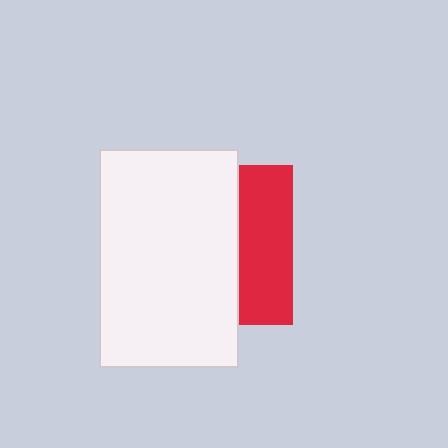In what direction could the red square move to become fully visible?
The red square could move right. That would shift it out from behind the white rectangle entirely.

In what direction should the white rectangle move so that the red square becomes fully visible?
The white rectangle should move left. That is the shortest direction to clear the overlap and leave the red square fully visible.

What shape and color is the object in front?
The object in front is a white rectangle.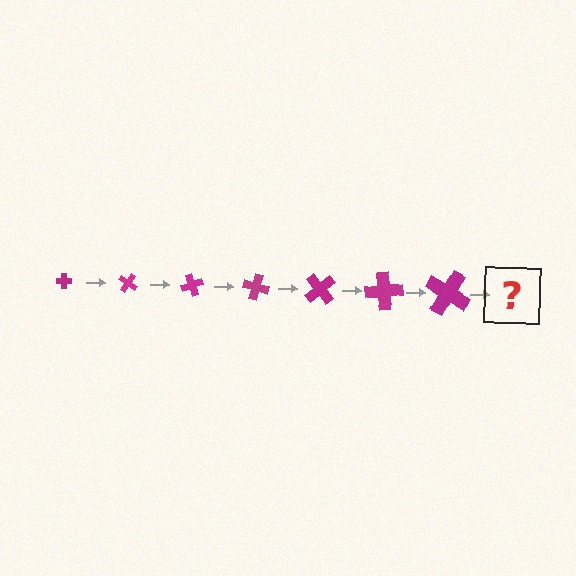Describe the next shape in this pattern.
It should be a cross, larger than the previous one and rotated 245 degrees from the start.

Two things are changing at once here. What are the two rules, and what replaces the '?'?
The two rules are that the cross grows larger each step and it rotates 35 degrees each step. The '?' should be a cross, larger than the previous one and rotated 245 degrees from the start.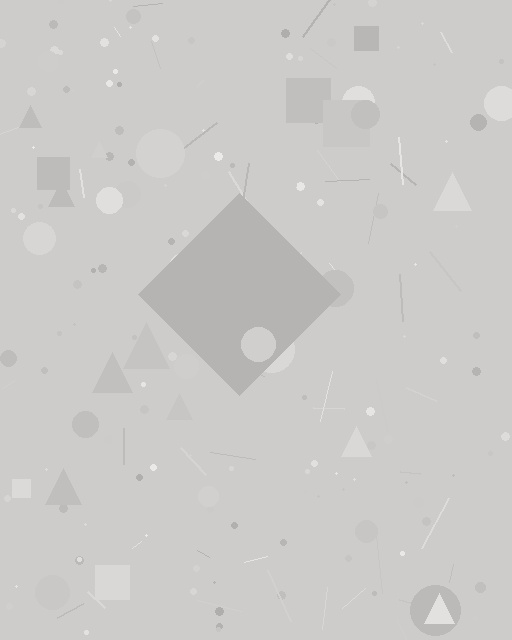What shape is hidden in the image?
A diamond is hidden in the image.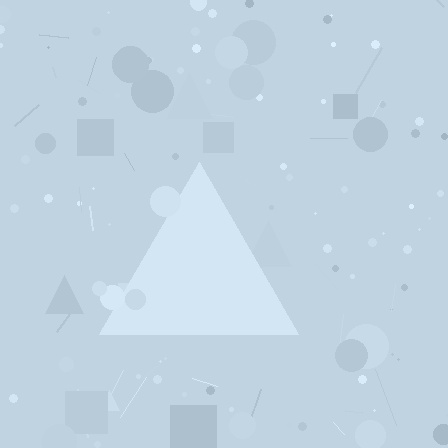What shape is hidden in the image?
A triangle is hidden in the image.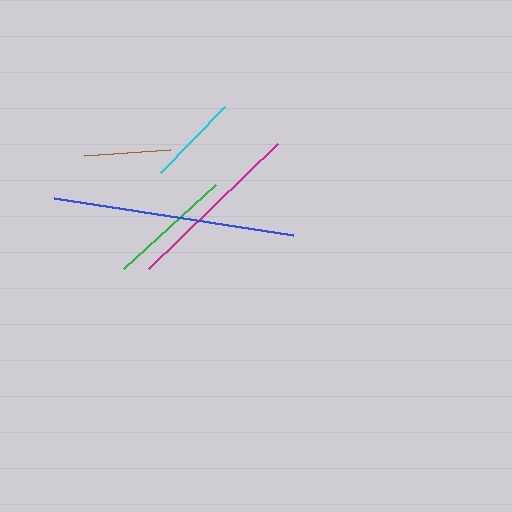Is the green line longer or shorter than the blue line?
The blue line is longer than the green line.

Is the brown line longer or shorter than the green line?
The green line is longer than the brown line.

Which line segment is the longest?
The blue line is the longest at approximately 242 pixels.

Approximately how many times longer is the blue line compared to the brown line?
The blue line is approximately 2.8 times the length of the brown line.